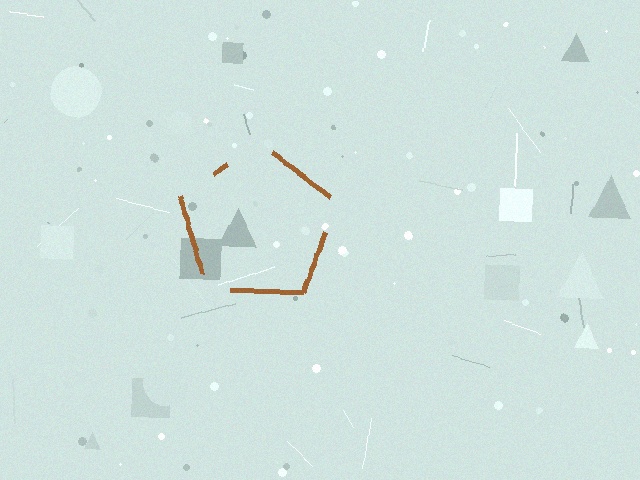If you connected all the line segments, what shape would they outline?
They would outline a pentagon.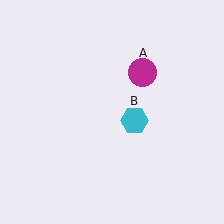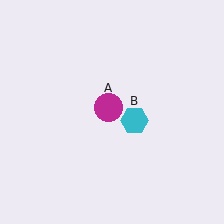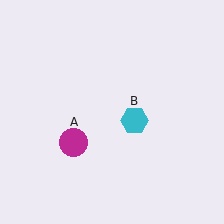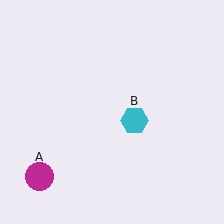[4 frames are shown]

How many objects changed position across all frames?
1 object changed position: magenta circle (object A).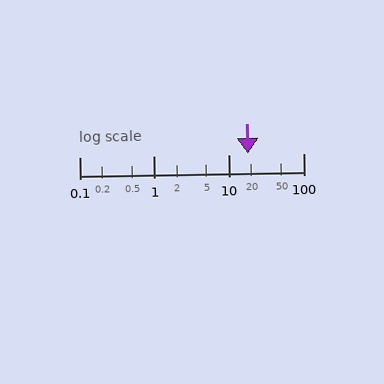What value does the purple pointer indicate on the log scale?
The pointer indicates approximately 18.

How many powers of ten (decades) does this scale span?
The scale spans 3 decades, from 0.1 to 100.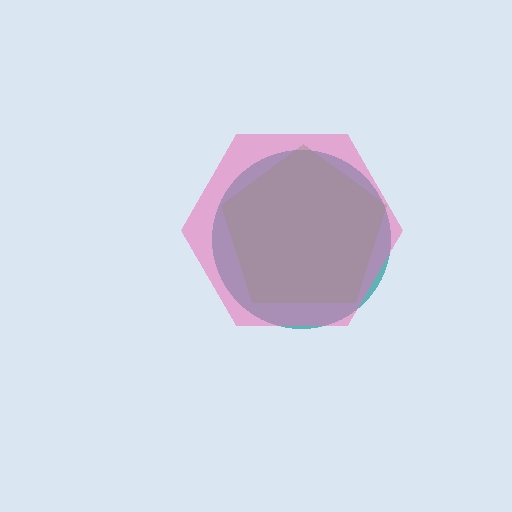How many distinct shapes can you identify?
There are 3 distinct shapes: a teal circle, a green pentagon, a pink hexagon.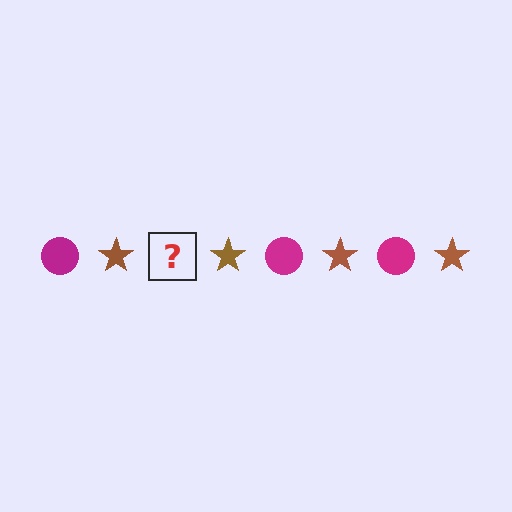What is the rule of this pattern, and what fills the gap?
The rule is that the pattern alternates between magenta circle and brown star. The gap should be filled with a magenta circle.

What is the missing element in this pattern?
The missing element is a magenta circle.